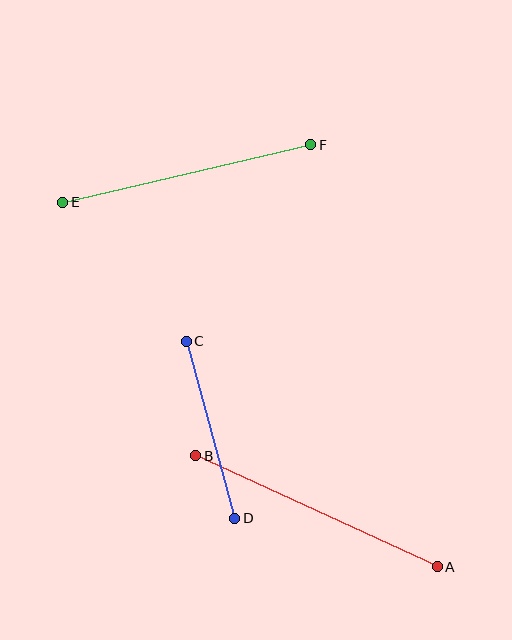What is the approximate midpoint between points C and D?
The midpoint is at approximately (210, 430) pixels.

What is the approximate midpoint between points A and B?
The midpoint is at approximately (317, 511) pixels.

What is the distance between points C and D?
The distance is approximately 184 pixels.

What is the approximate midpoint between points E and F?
The midpoint is at approximately (187, 173) pixels.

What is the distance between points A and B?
The distance is approximately 266 pixels.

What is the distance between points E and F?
The distance is approximately 255 pixels.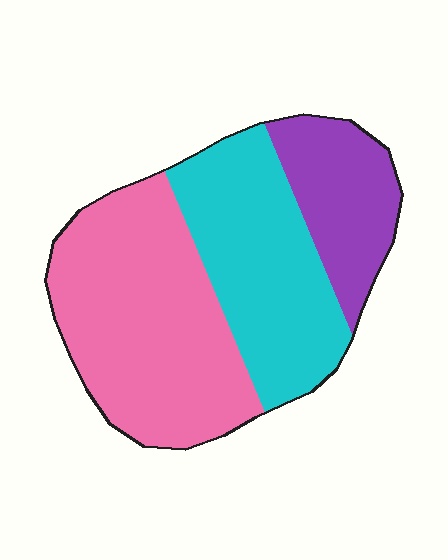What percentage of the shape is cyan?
Cyan takes up between a quarter and a half of the shape.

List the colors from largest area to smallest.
From largest to smallest: pink, cyan, purple.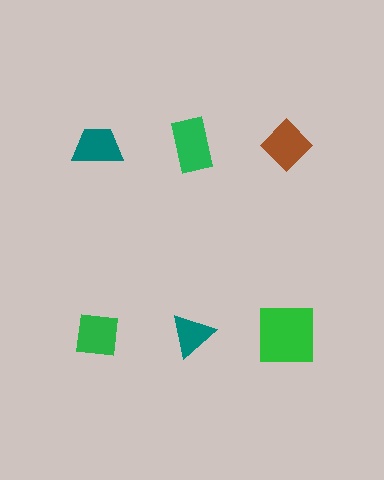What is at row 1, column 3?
A brown diamond.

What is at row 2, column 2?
A teal triangle.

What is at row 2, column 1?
A green square.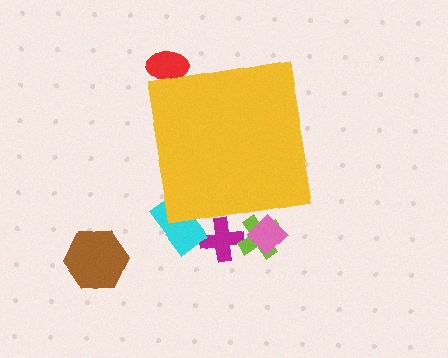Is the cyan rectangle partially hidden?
Yes, the cyan rectangle is partially hidden behind the yellow square.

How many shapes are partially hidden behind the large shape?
5 shapes are partially hidden.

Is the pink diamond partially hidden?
Yes, the pink diamond is partially hidden behind the yellow square.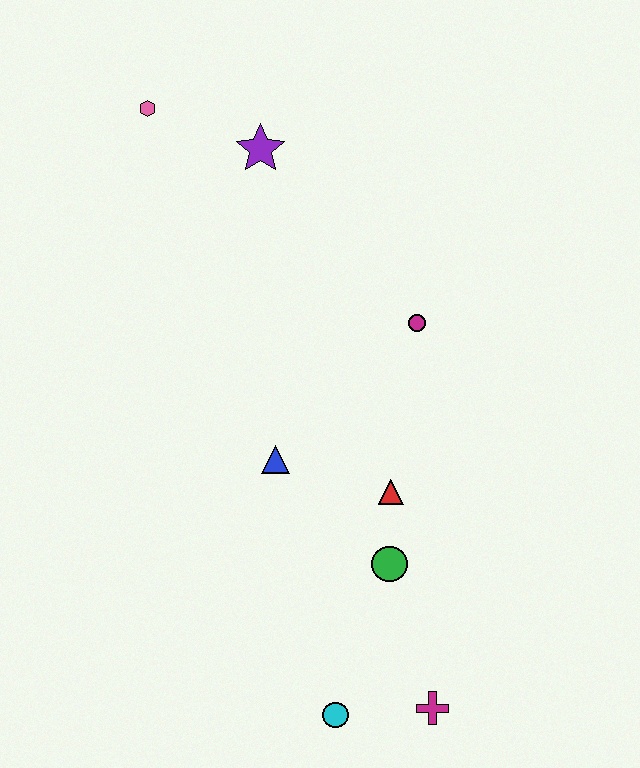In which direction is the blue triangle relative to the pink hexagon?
The blue triangle is below the pink hexagon.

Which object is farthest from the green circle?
The pink hexagon is farthest from the green circle.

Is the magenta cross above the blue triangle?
No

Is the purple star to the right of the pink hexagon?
Yes